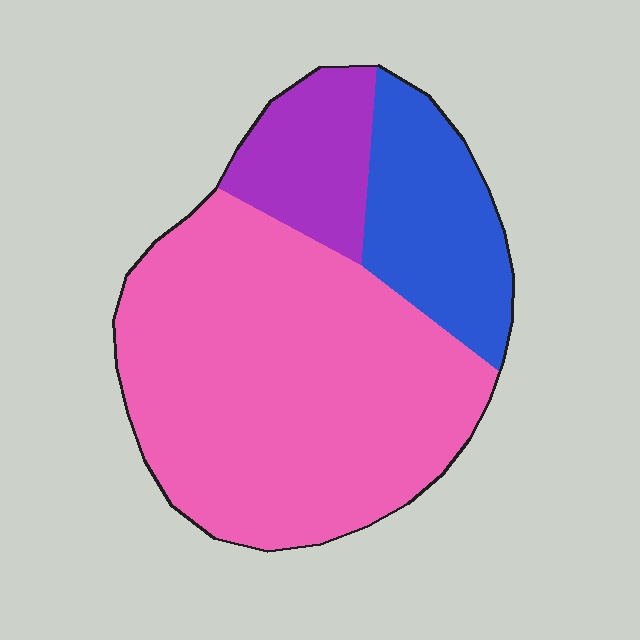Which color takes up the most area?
Pink, at roughly 65%.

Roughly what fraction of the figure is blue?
Blue covers 20% of the figure.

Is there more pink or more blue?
Pink.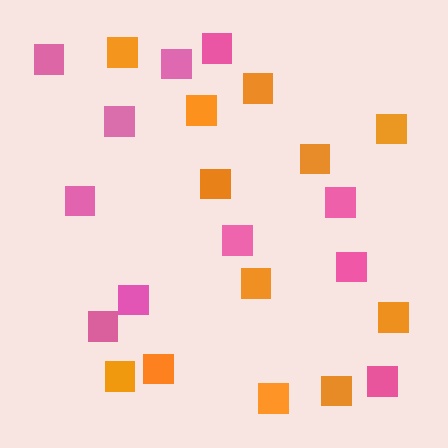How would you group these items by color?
There are 2 groups: one group of orange squares (12) and one group of pink squares (11).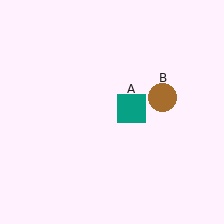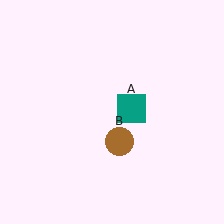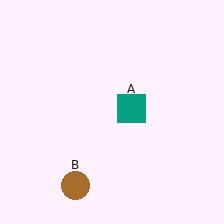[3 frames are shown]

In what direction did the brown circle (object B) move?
The brown circle (object B) moved down and to the left.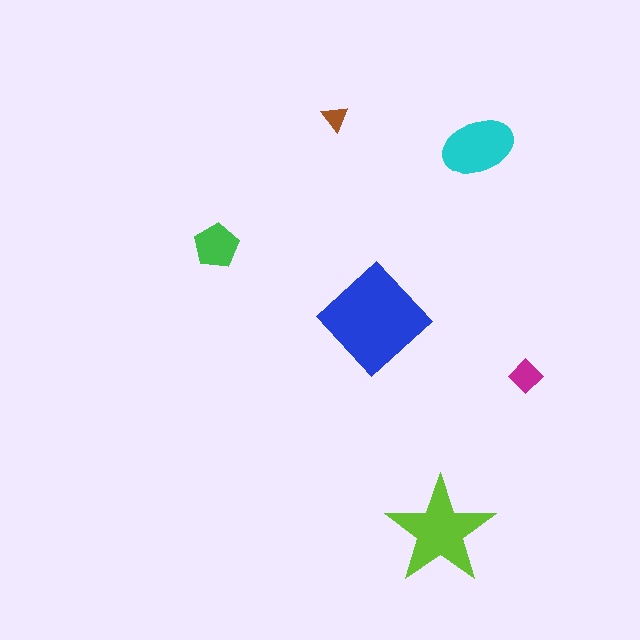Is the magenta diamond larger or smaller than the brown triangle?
Larger.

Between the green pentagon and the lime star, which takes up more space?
The lime star.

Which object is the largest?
The blue diamond.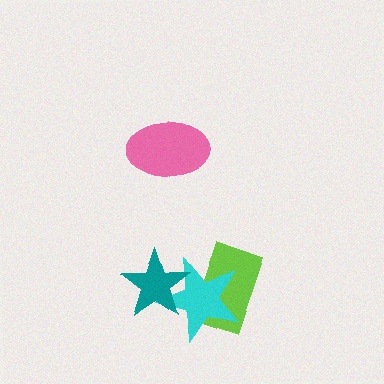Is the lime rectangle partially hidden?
Yes, it is partially covered by another shape.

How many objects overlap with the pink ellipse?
0 objects overlap with the pink ellipse.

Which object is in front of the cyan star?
The teal star is in front of the cyan star.